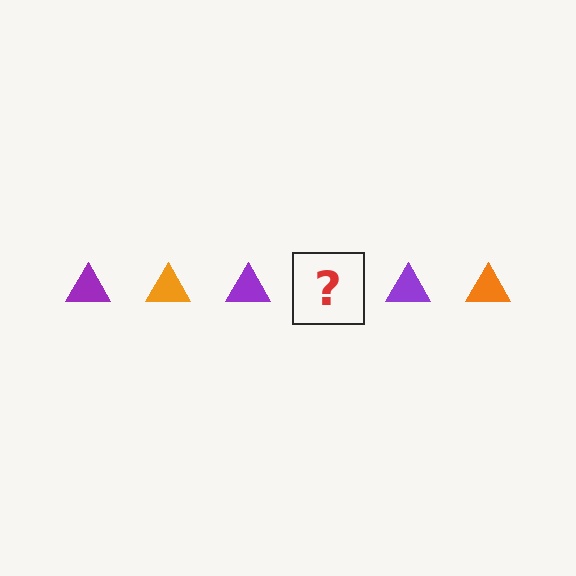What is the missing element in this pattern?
The missing element is an orange triangle.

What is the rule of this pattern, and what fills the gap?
The rule is that the pattern cycles through purple, orange triangles. The gap should be filled with an orange triangle.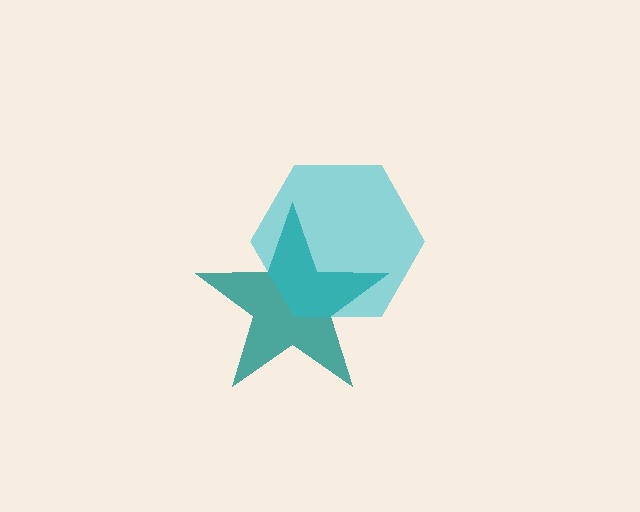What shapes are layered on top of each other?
The layered shapes are: a teal star, a cyan hexagon.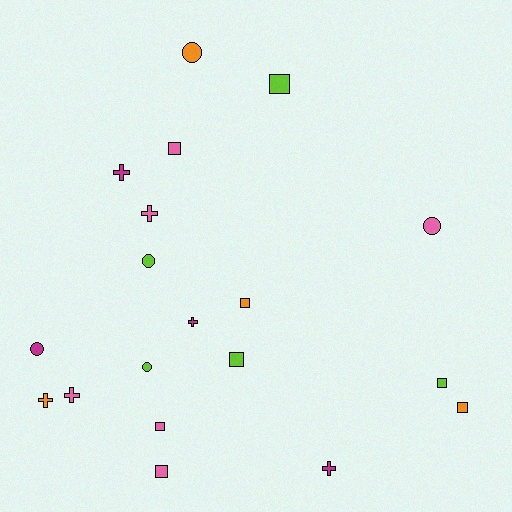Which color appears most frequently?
Pink, with 6 objects.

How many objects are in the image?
There are 19 objects.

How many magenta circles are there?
There is 1 magenta circle.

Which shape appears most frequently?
Square, with 8 objects.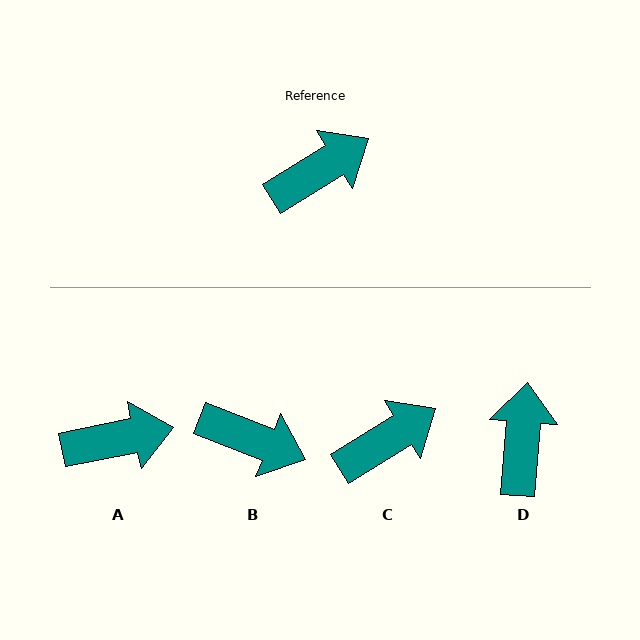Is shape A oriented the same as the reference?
No, it is off by about 20 degrees.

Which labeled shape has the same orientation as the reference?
C.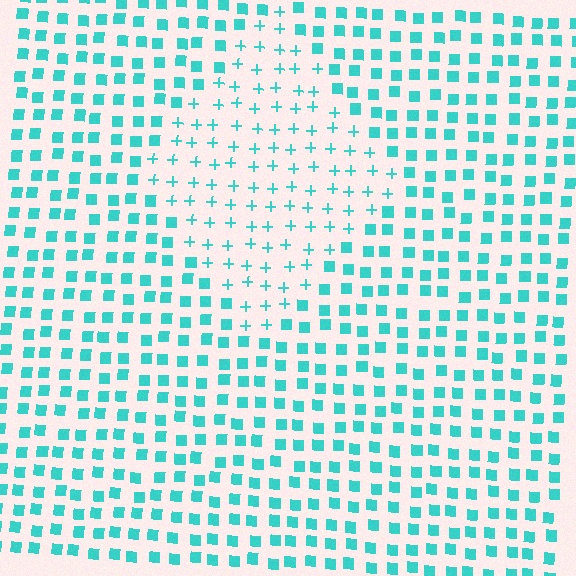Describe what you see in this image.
The image is filled with small cyan elements arranged in a uniform grid. A diamond-shaped region contains plus signs, while the surrounding area contains squares. The boundary is defined purely by the change in element shape.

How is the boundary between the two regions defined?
The boundary is defined by a change in element shape: plus signs inside vs. squares outside. All elements share the same color and spacing.